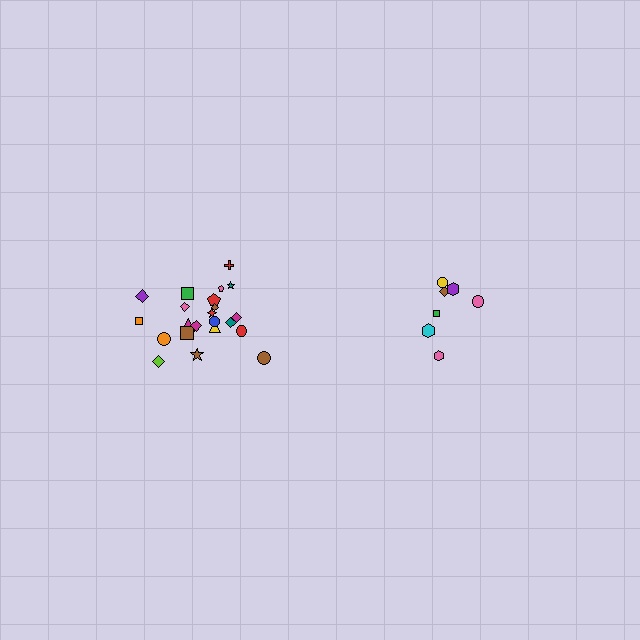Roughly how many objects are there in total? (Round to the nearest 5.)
Roughly 30 objects in total.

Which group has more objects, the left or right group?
The left group.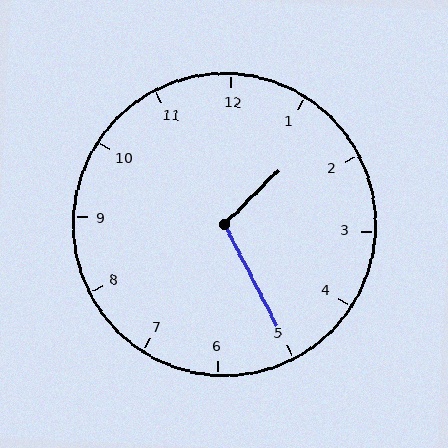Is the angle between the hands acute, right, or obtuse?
It is obtuse.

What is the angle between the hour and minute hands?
Approximately 108 degrees.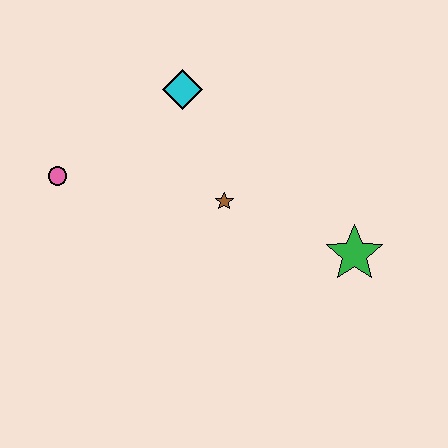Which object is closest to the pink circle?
The cyan diamond is closest to the pink circle.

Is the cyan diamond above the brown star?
Yes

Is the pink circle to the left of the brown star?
Yes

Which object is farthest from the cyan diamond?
The green star is farthest from the cyan diamond.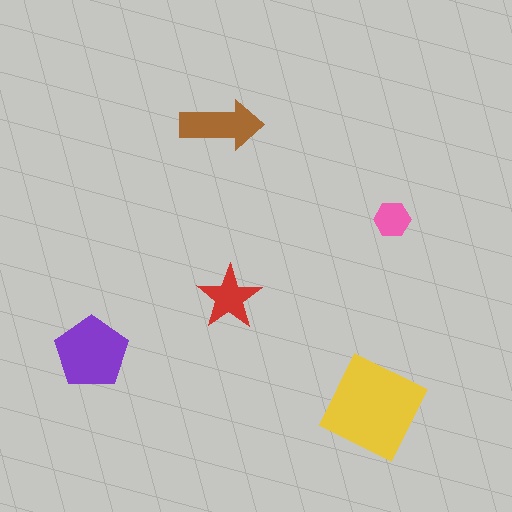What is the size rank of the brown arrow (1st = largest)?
3rd.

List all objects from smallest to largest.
The pink hexagon, the red star, the brown arrow, the purple pentagon, the yellow diamond.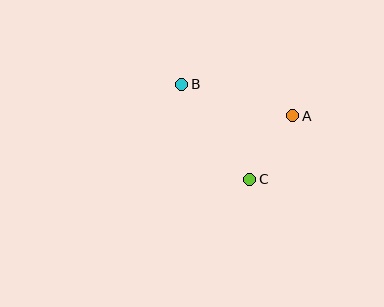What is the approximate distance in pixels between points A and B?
The distance between A and B is approximately 115 pixels.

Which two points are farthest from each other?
Points B and C are farthest from each other.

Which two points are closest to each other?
Points A and C are closest to each other.